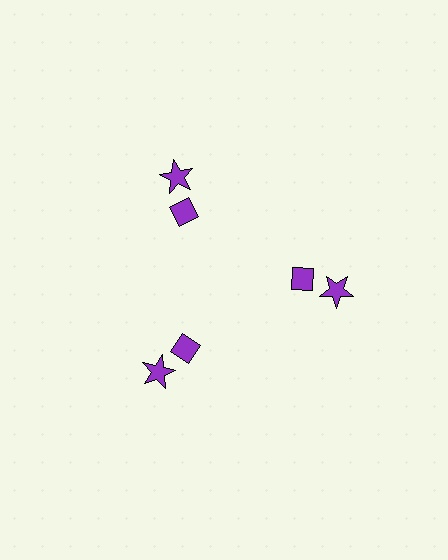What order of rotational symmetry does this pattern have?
This pattern has 3-fold rotational symmetry.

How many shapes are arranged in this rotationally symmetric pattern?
There are 6 shapes, arranged in 3 groups of 2.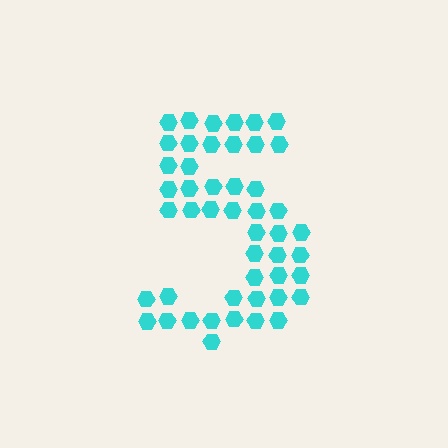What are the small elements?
The small elements are hexagons.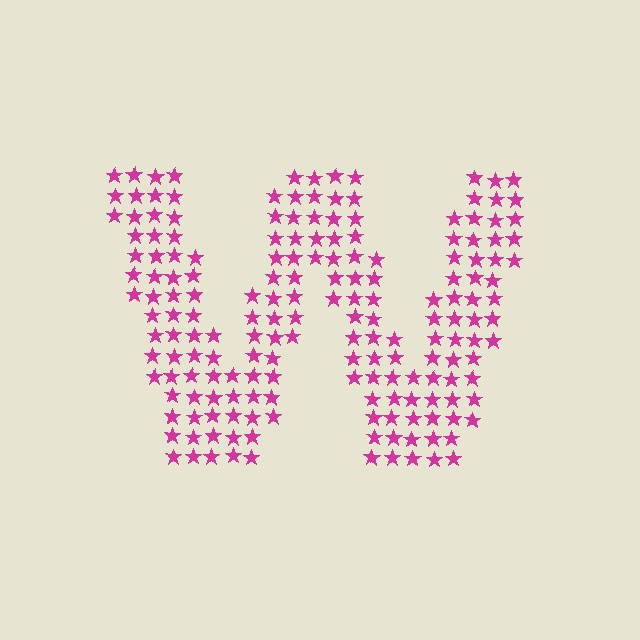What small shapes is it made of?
It is made of small stars.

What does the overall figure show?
The overall figure shows the letter W.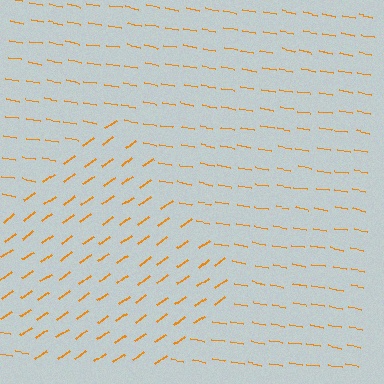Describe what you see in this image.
The image is filled with small orange line segments. A diamond region in the image has lines oriented differently from the surrounding lines, creating a visible texture boundary.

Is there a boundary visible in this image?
Yes, there is a texture boundary formed by a change in line orientation.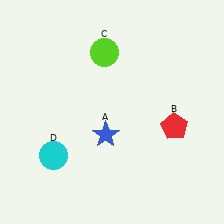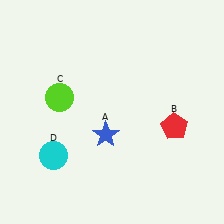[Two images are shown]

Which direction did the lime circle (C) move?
The lime circle (C) moved down.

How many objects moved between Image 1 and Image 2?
1 object moved between the two images.